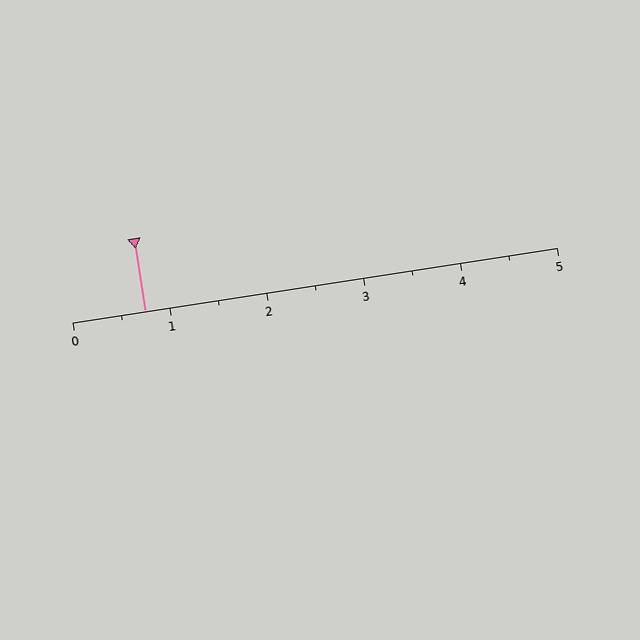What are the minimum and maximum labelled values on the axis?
The axis runs from 0 to 5.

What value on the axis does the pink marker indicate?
The marker indicates approximately 0.8.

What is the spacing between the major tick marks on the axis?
The major ticks are spaced 1 apart.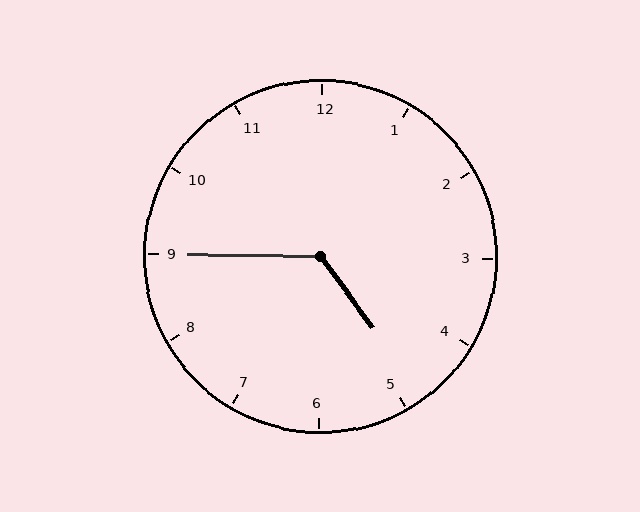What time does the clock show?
4:45.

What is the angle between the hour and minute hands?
Approximately 128 degrees.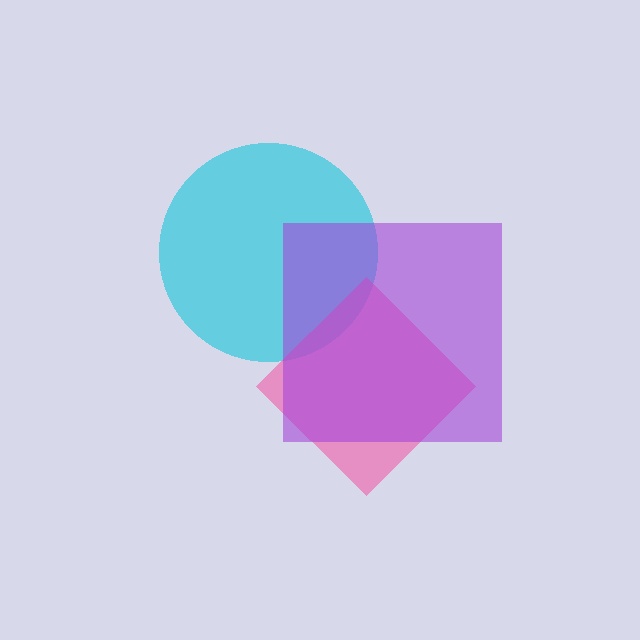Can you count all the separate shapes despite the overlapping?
Yes, there are 3 separate shapes.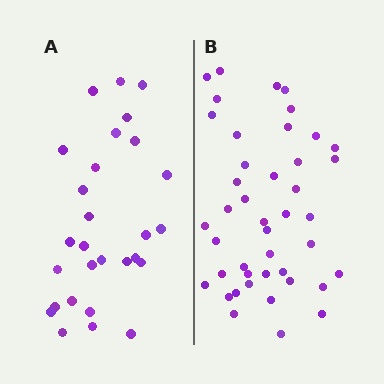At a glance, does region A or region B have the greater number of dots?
Region B (the right region) has more dots.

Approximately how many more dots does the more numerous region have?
Region B has approximately 15 more dots than region A.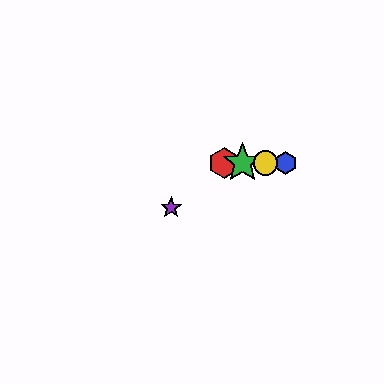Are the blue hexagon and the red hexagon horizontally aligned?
Yes, both are at y≈163.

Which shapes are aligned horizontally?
The red hexagon, the blue hexagon, the green star, the yellow circle are aligned horizontally.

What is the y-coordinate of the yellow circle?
The yellow circle is at y≈163.